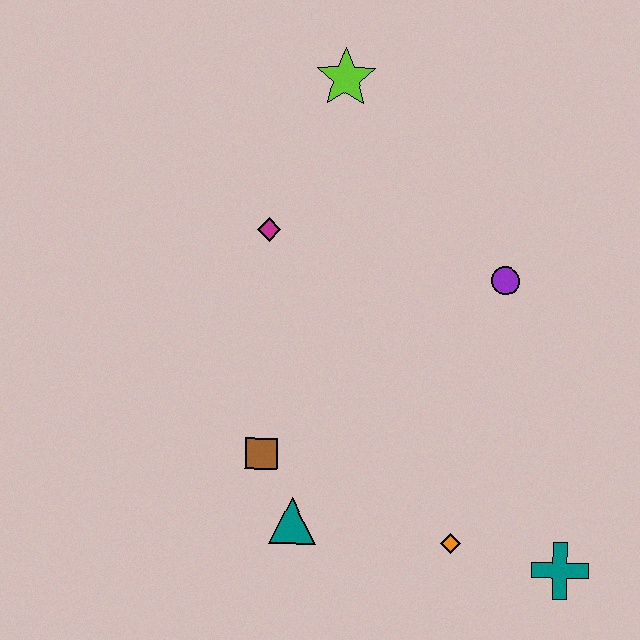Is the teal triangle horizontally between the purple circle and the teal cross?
No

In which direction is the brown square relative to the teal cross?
The brown square is to the left of the teal cross.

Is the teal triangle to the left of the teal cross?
Yes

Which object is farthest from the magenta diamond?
The teal cross is farthest from the magenta diamond.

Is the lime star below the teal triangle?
No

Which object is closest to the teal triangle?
The brown square is closest to the teal triangle.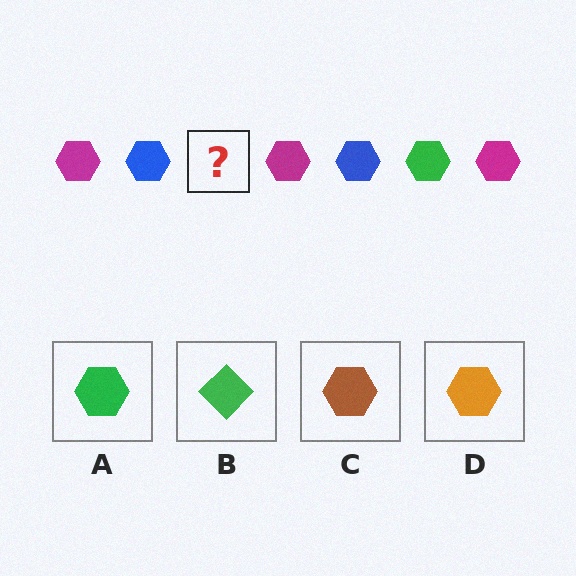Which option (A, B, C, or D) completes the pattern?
A.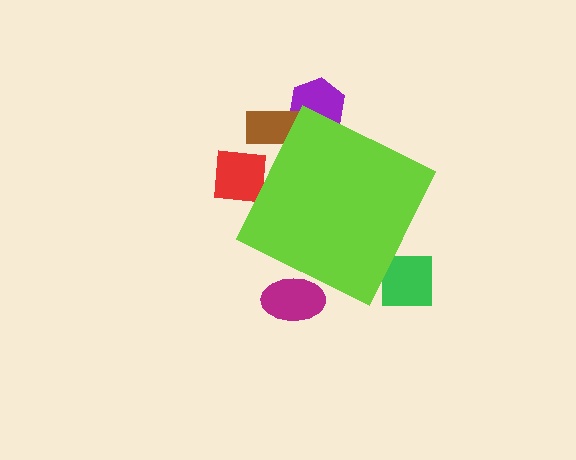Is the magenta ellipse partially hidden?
Yes, the magenta ellipse is partially hidden behind the lime diamond.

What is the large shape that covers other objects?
A lime diamond.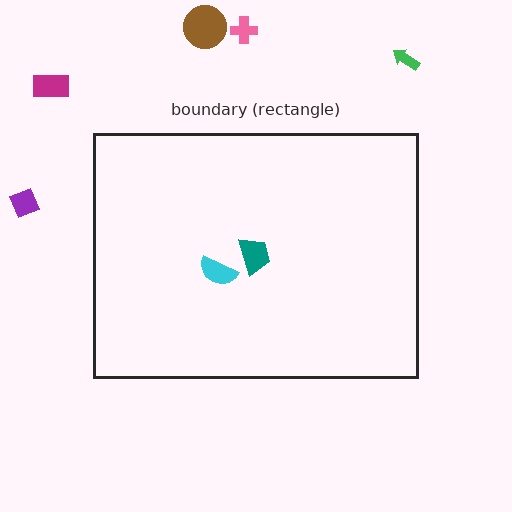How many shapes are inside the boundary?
2 inside, 5 outside.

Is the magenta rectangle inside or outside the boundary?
Outside.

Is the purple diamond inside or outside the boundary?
Outside.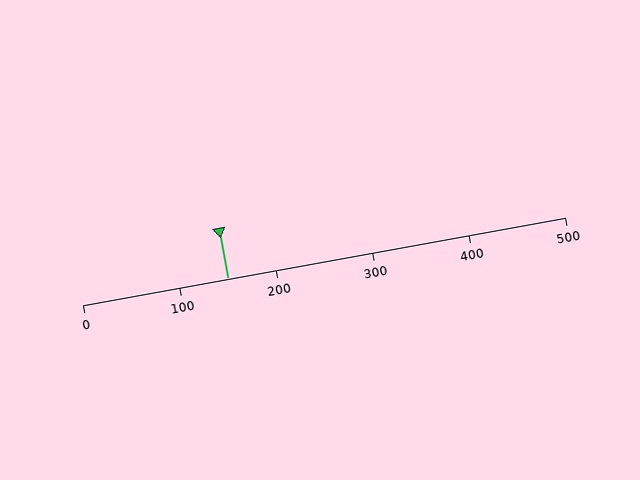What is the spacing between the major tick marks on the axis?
The major ticks are spaced 100 apart.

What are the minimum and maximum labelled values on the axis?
The axis runs from 0 to 500.